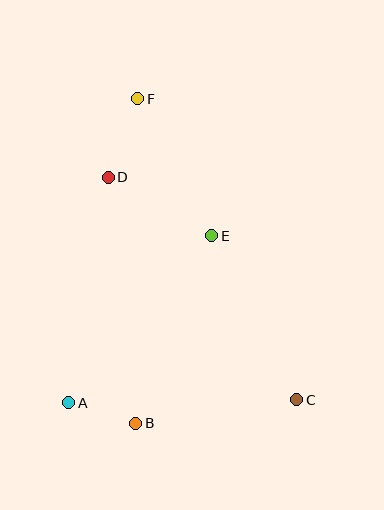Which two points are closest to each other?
Points A and B are closest to each other.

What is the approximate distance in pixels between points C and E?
The distance between C and E is approximately 185 pixels.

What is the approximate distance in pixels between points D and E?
The distance between D and E is approximately 119 pixels.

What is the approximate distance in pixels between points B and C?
The distance between B and C is approximately 163 pixels.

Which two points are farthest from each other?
Points C and F are farthest from each other.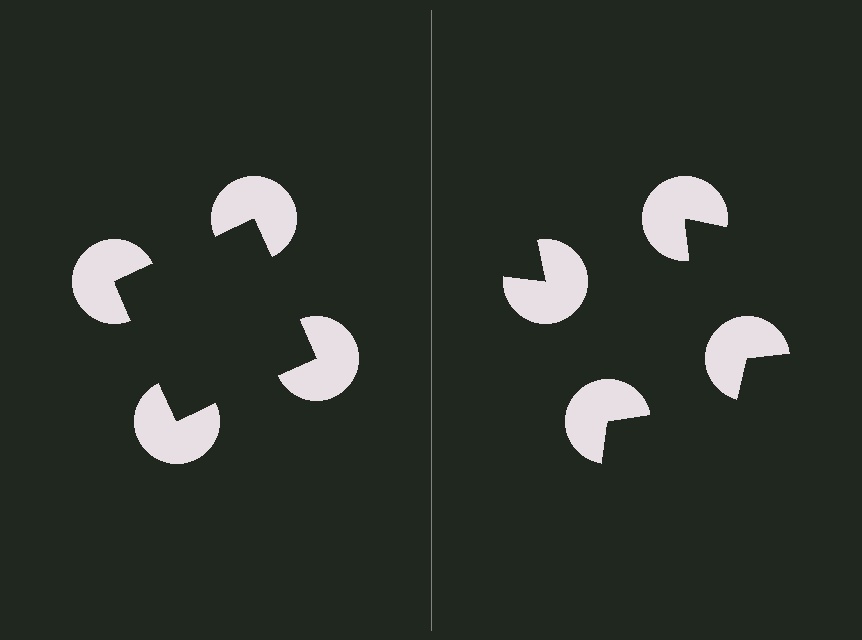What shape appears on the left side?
An illusory square.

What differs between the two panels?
The pac-man discs are positioned identically on both sides; only the wedge orientations differ. On the left they align to a square; on the right they are misaligned.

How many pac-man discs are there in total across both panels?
8 — 4 on each side.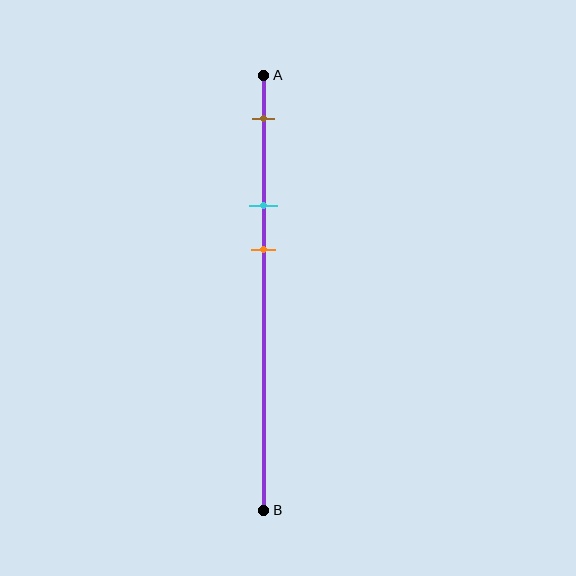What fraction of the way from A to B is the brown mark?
The brown mark is approximately 10% (0.1) of the way from A to B.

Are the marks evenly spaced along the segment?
Yes, the marks are approximately evenly spaced.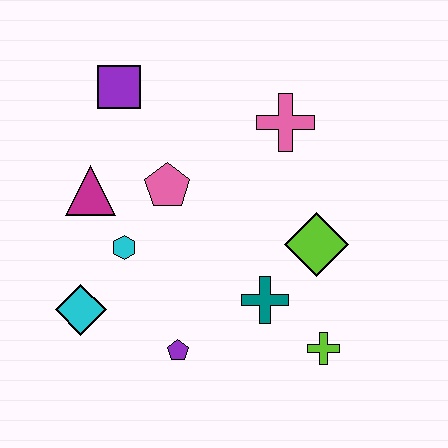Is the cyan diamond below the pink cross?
Yes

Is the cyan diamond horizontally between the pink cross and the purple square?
No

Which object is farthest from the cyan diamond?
The pink cross is farthest from the cyan diamond.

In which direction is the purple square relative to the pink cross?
The purple square is to the left of the pink cross.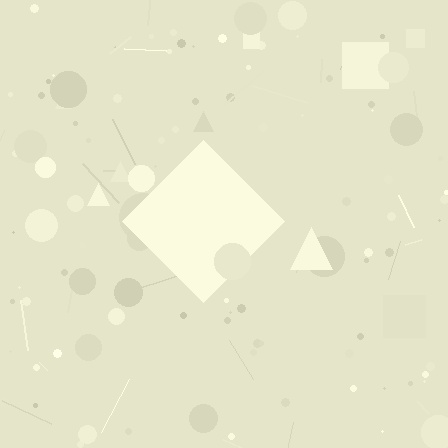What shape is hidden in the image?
A diamond is hidden in the image.